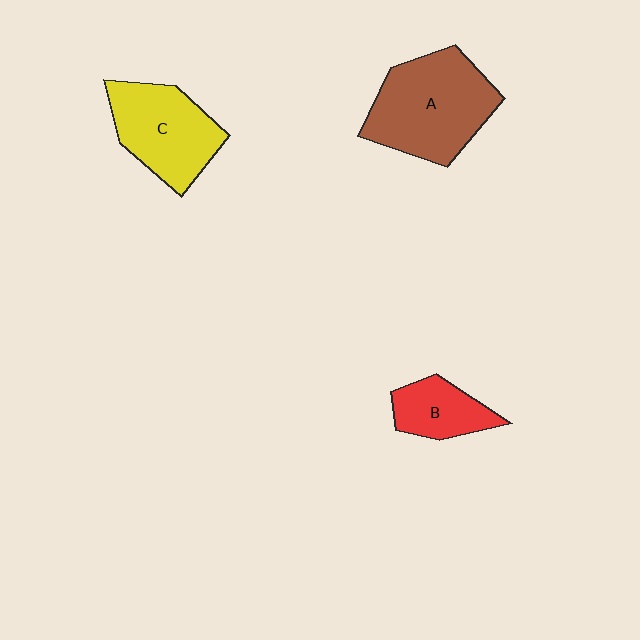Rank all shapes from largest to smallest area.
From largest to smallest: A (brown), C (yellow), B (red).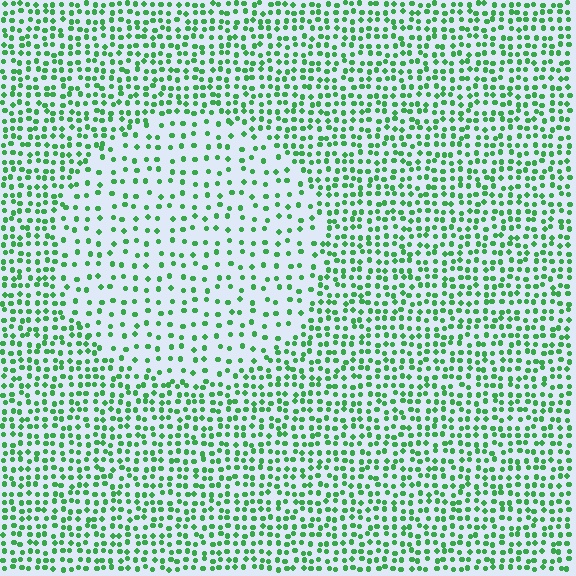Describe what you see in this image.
The image contains small green elements arranged at two different densities. A circle-shaped region is visible where the elements are less densely packed than the surrounding area.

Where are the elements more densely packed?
The elements are more densely packed outside the circle boundary.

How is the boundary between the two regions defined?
The boundary is defined by a change in element density (approximately 2.0x ratio). All elements are the same color, size, and shape.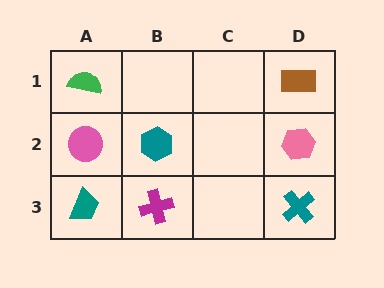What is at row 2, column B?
A teal hexagon.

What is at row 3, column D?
A teal cross.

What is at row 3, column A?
A teal trapezoid.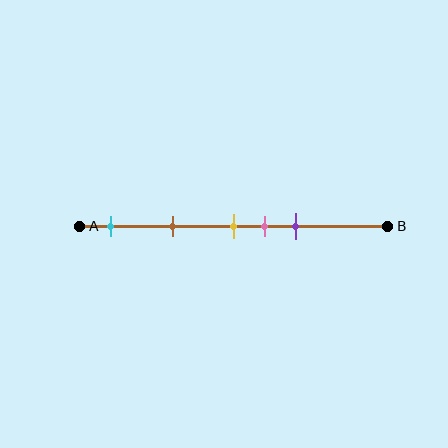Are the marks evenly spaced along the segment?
No, the marks are not evenly spaced.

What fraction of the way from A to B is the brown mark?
The brown mark is approximately 30% (0.3) of the way from A to B.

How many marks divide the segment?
There are 5 marks dividing the segment.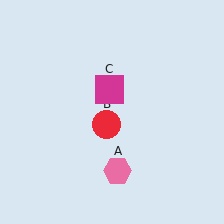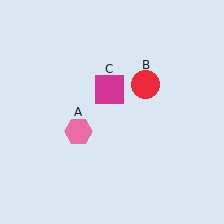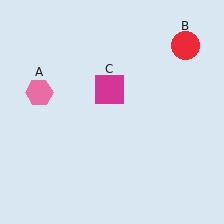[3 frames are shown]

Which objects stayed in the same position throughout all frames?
Magenta square (object C) remained stationary.